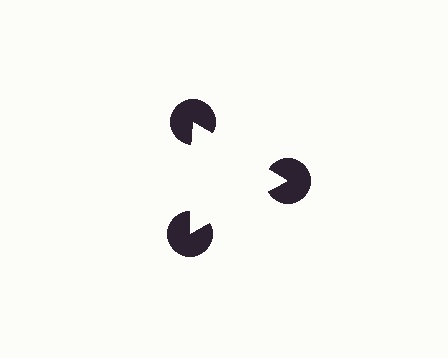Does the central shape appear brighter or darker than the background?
It typically appears slightly brighter than the background, even though no actual brightness change is drawn.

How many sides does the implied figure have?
3 sides.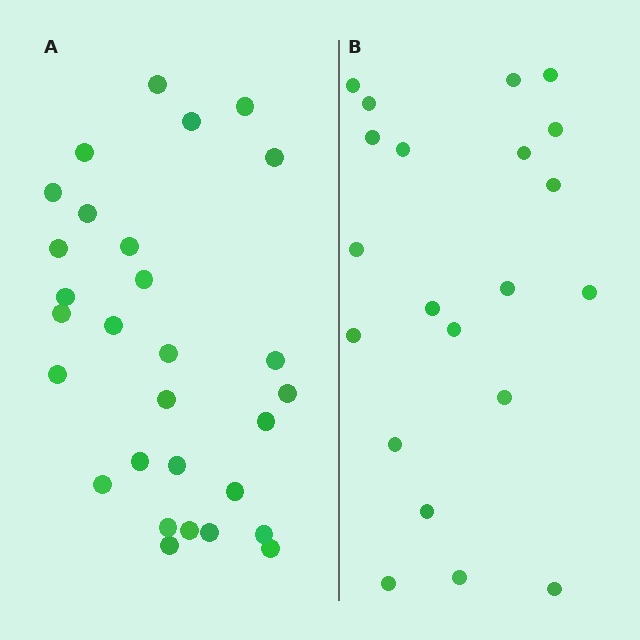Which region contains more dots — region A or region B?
Region A (the left region) has more dots.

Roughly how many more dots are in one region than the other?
Region A has roughly 8 or so more dots than region B.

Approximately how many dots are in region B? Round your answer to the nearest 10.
About 20 dots. (The exact count is 21, which rounds to 20.)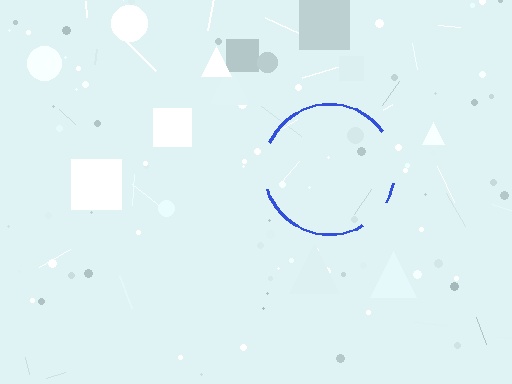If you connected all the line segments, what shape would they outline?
They would outline a circle.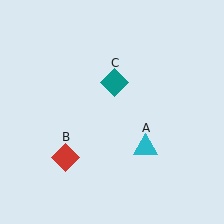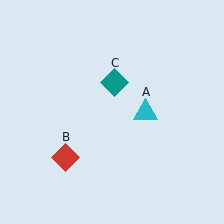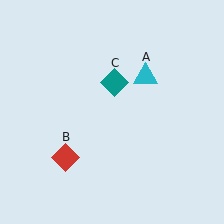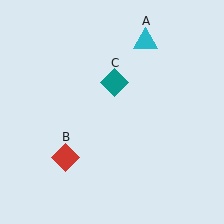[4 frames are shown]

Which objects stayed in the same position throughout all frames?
Red diamond (object B) and teal diamond (object C) remained stationary.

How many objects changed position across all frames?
1 object changed position: cyan triangle (object A).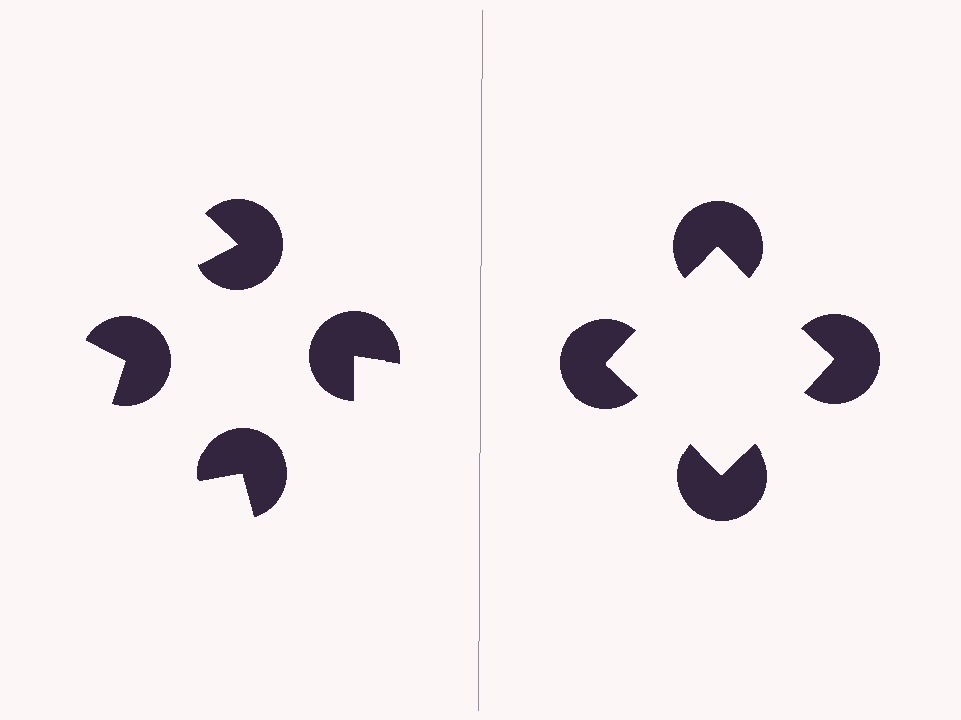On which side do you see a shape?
An illusory square appears on the right side. On the left side the wedge cuts are rotated, so no coherent shape forms.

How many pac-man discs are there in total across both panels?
8 — 4 on each side.